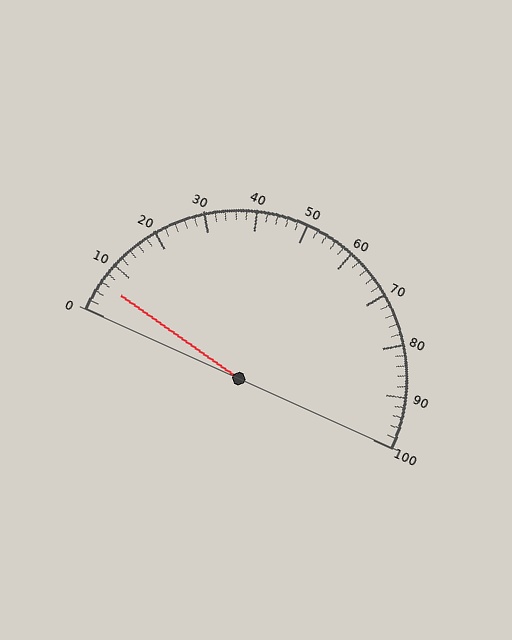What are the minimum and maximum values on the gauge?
The gauge ranges from 0 to 100.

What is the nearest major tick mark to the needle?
The nearest major tick mark is 10.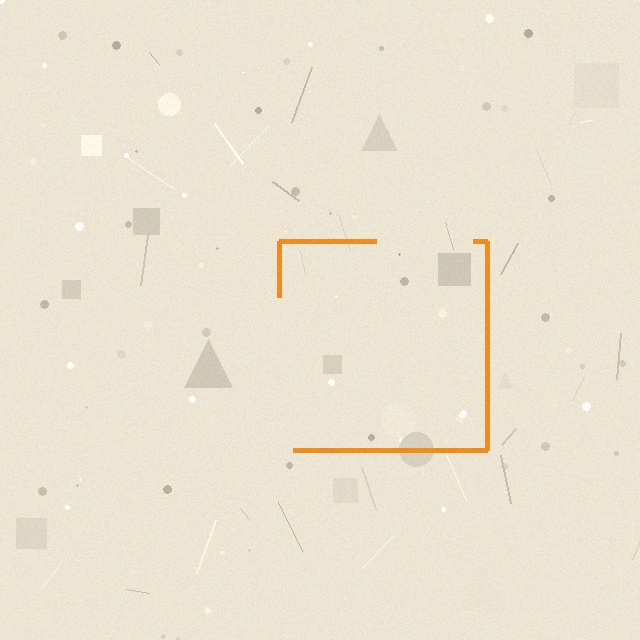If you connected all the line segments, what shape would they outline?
They would outline a square.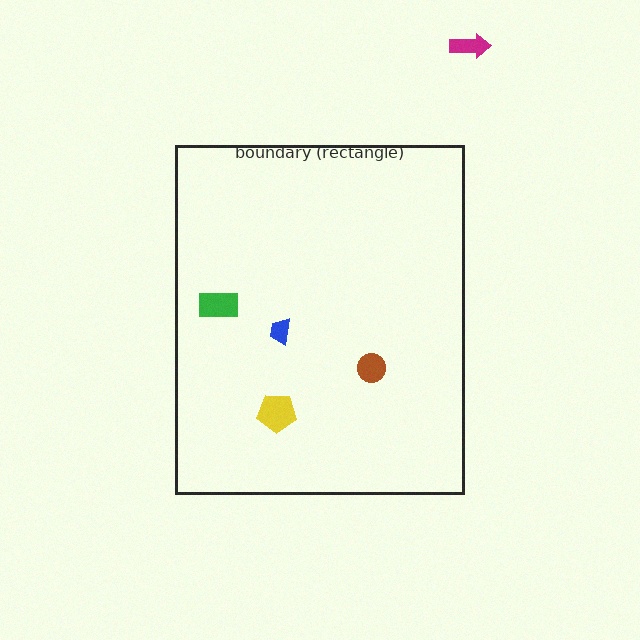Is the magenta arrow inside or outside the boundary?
Outside.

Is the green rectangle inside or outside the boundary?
Inside.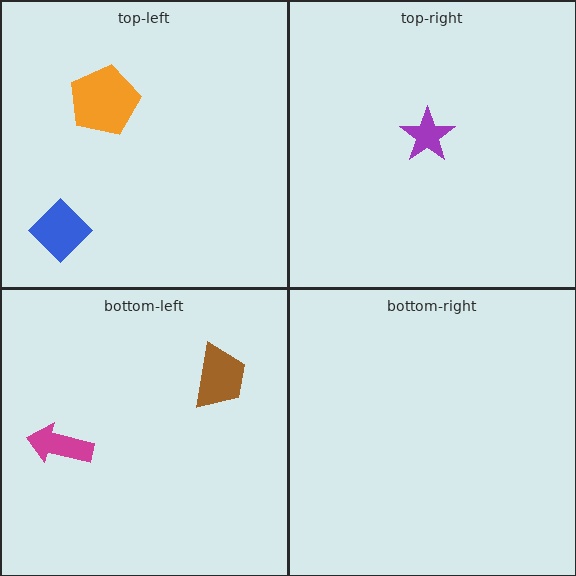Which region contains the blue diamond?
The top-left region.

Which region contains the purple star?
The top-right region.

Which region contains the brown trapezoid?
The bottom-left region.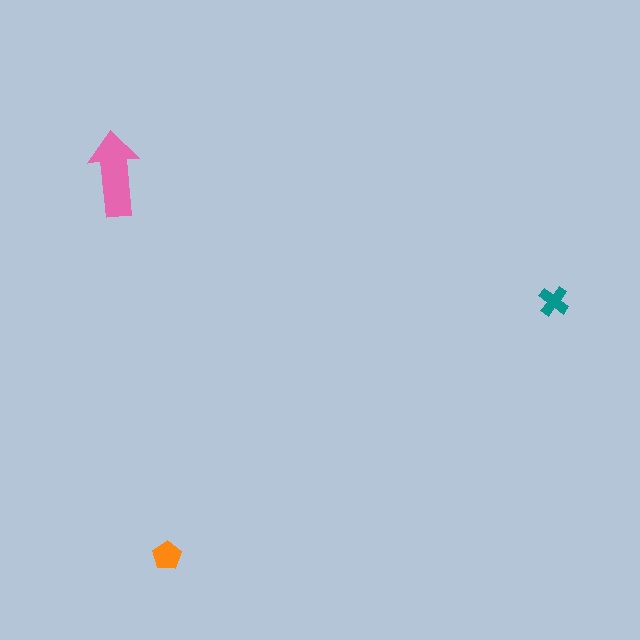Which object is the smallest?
The teal cross.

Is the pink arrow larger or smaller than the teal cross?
Larger.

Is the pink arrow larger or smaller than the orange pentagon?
Larger.